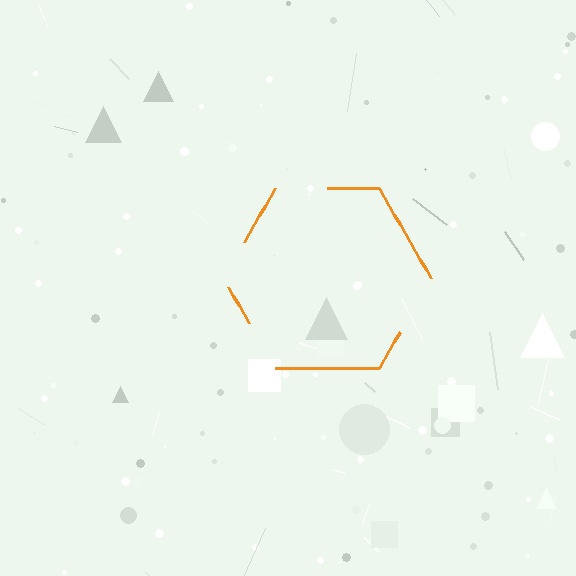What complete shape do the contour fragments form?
The contour fragments form a hexagon.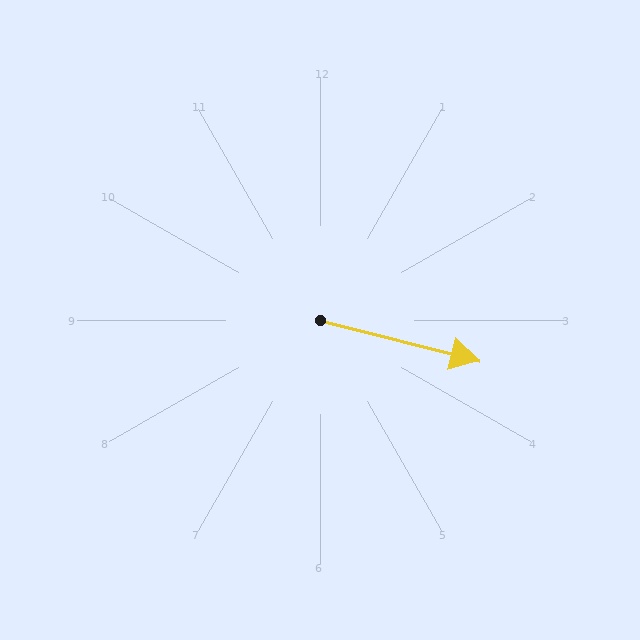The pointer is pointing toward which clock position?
Roughly 3 o'clock.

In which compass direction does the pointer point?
East.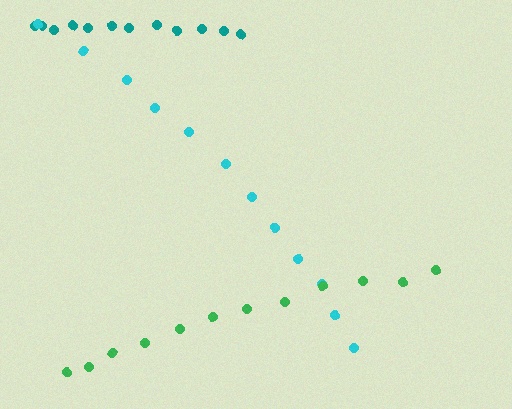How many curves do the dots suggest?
There are 3 distinct paths.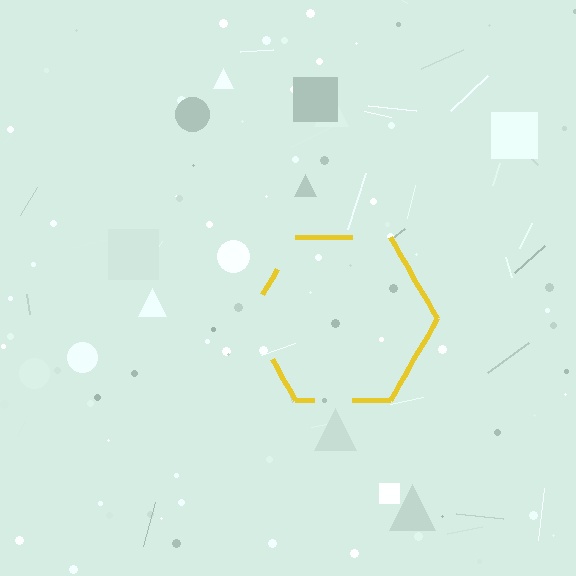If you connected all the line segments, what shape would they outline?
They would outline a hexagon.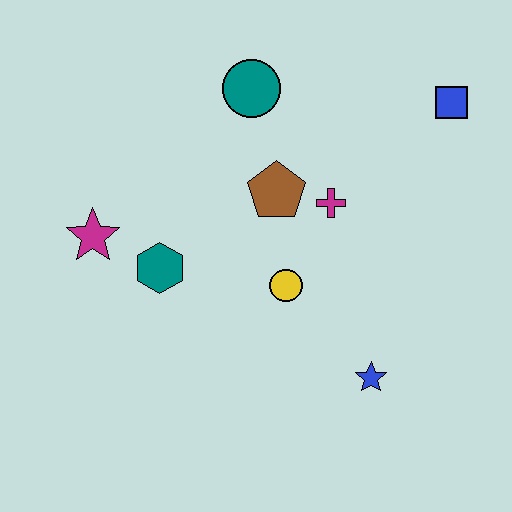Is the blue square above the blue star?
Yes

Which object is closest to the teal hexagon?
The magenta star is closest to the teal hexagon.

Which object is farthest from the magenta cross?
The magenta star is farthest from the magenta cross.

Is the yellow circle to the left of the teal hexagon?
No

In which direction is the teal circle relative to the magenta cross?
The teal circle is above the magenta cross.